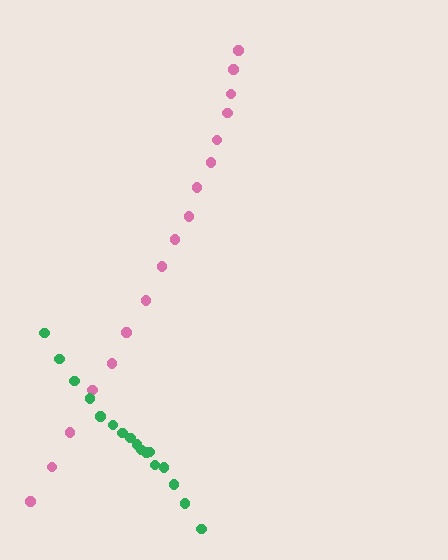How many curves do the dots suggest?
There are 2 distinct paths.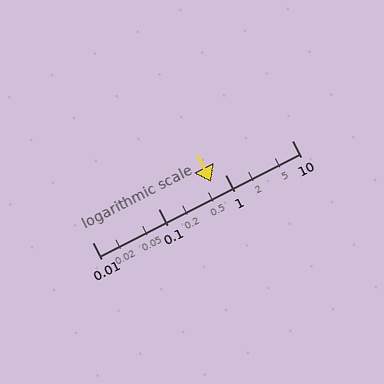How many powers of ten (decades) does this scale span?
The scale spans 3 decades, from 0.01 to 10.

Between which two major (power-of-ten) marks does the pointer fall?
The pointer is between 0.1 and 1.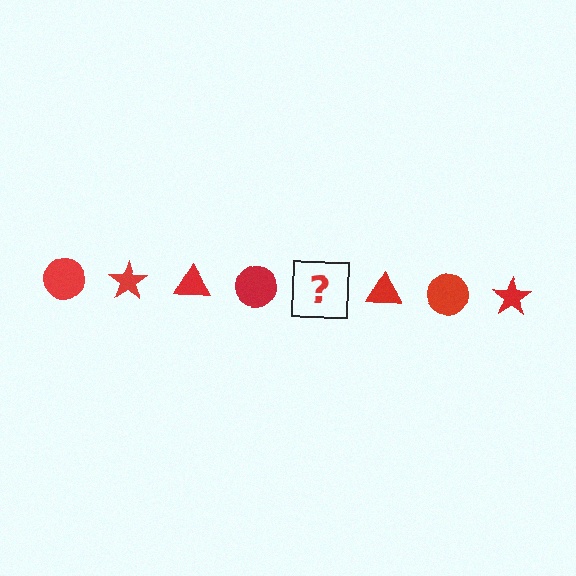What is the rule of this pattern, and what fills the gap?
The rule is that the pattern cycles through circle, star, triangle shapes in red. The gap should be filled with a red star.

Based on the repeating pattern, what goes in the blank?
The blank should be a red star.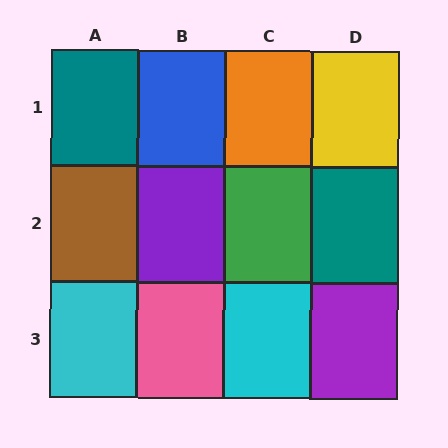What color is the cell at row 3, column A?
Cyan.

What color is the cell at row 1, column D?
Yellow.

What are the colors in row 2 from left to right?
Brown, purple, green, teal.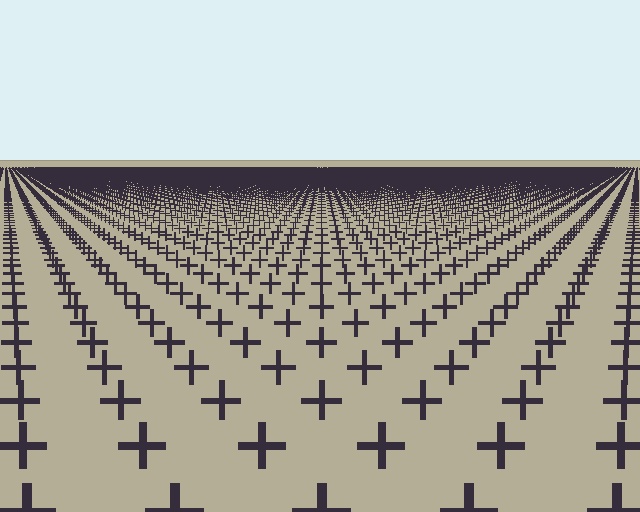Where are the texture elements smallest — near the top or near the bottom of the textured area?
Near the top.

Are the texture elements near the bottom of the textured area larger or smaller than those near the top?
Larger. Near the bottom, elements are closer to the viewer and appear at a bigger on-screen size.